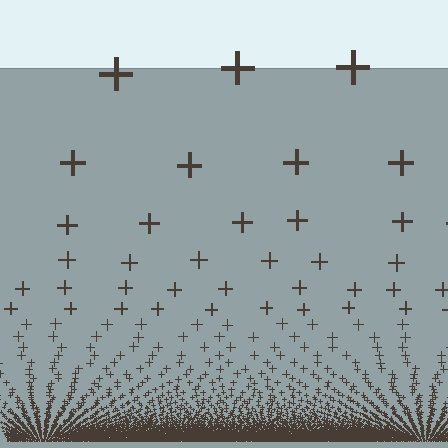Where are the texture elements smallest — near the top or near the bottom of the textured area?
Near the bottom.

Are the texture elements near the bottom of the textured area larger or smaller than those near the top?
Smaller. The gradient is inverted — elements near the bottom are smaller and denser.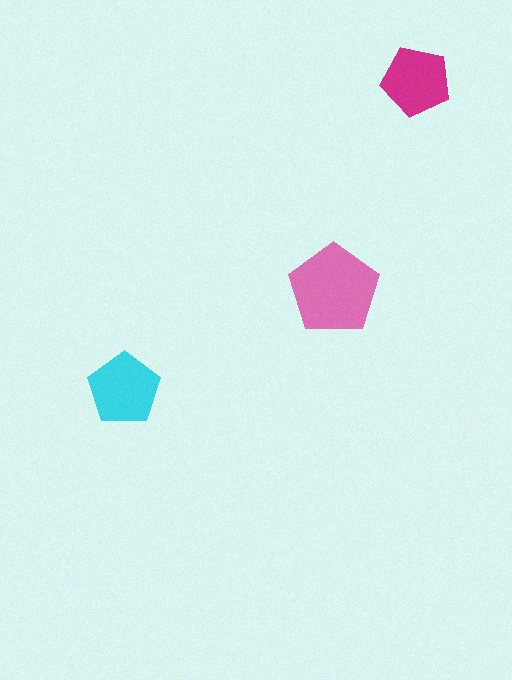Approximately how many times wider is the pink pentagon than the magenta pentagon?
About 1.5 times wider.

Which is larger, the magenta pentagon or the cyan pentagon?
The cyan one.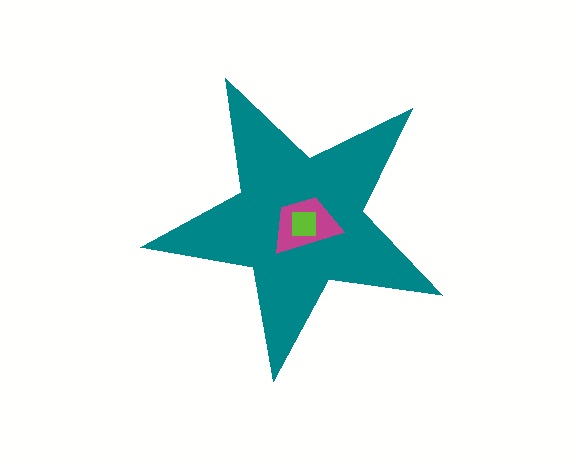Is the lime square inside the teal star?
Yes.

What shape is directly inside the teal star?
The magenta trapezoid.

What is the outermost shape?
The teal star.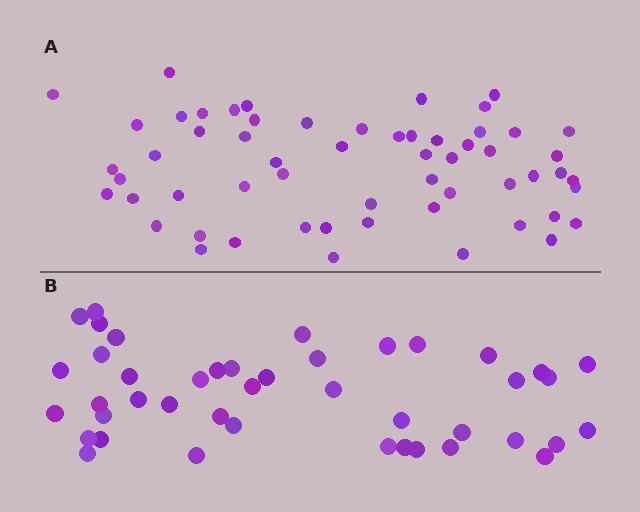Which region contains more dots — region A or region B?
Region A (the top region) has more dots.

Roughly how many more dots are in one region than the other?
Region A has approximately 15 more dots than region B.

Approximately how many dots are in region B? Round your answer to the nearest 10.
About 40 dots. (The exact count is 43, which rounds to 40.)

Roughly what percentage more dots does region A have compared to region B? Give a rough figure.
About 35% more.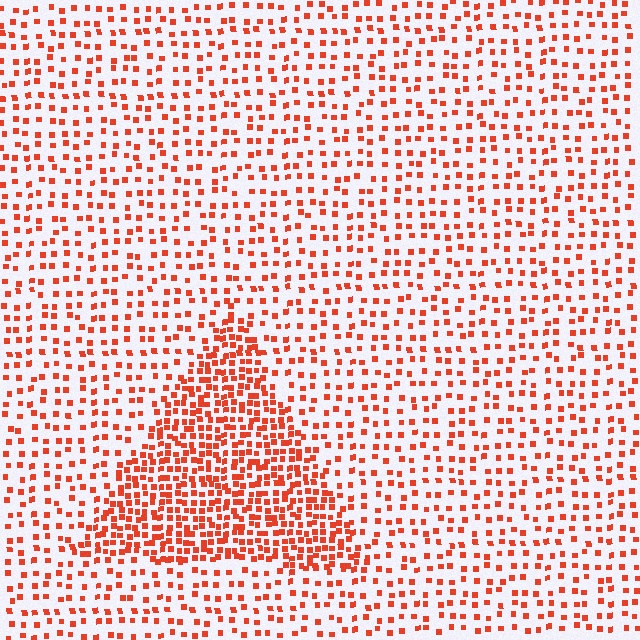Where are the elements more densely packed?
The elements are more densely packed inside the triangle boundary.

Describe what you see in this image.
The image contains small red elements arranged at two different densities. A triangle-shaped region is visible where the elements are more densely packed than the surrounding area.